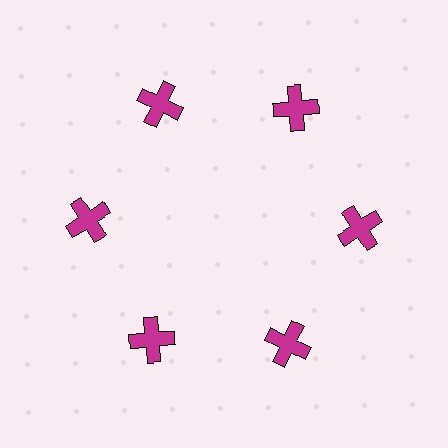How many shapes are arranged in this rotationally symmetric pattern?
There are 6 shapes, arranged in 6 groups of 1.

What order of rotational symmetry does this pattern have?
This pattern has 6-fold rotational symmetry.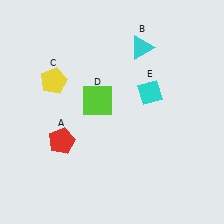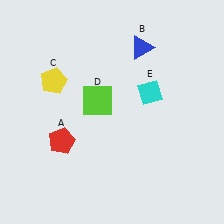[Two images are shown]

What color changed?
The triangle (B) changed from cyan in Image 1 to blue in Image 2.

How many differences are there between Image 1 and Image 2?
There is 1 difference between the two images.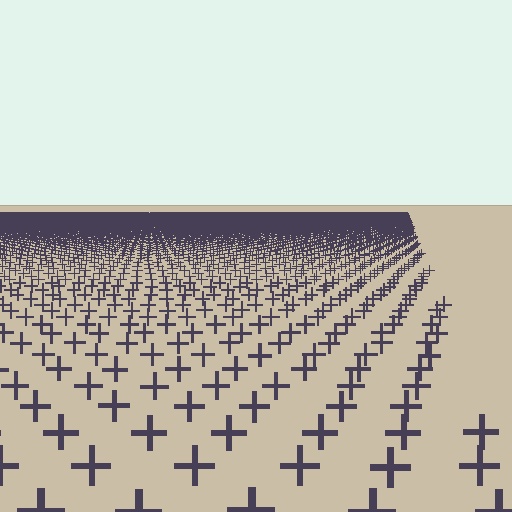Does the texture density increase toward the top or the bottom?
Density increases toward the top.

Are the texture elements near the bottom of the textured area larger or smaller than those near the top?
Larger. Near the bottom, elements are closer to the viewer and appear at a bigger on-screen size.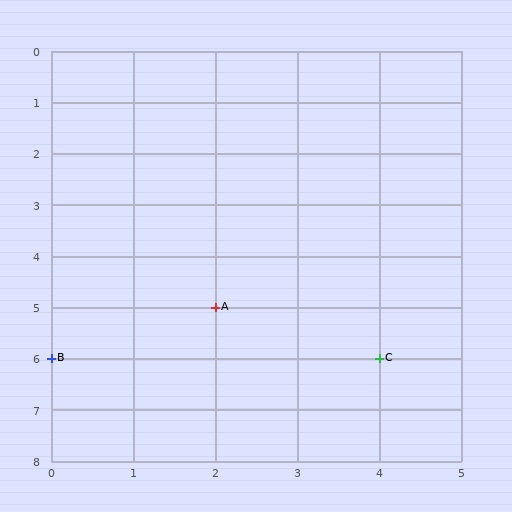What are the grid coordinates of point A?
Point A is at grid coordinates (2, 5).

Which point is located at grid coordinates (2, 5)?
Point A is at (2, 5).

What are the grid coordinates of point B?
Point B is at grid coordinates (0, 6).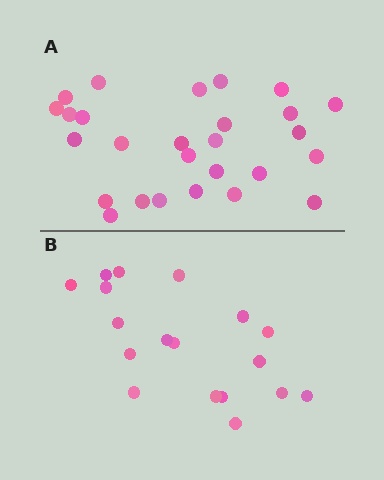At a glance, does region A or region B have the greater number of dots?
Region A (the top region) has more dots.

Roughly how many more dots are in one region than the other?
Region A has roughly 8 or so more dots than region B.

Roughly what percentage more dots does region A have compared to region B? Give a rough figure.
About 50% more.